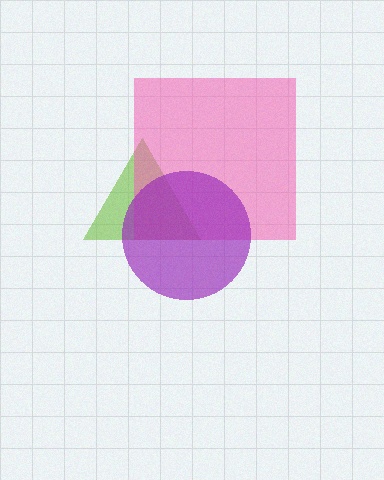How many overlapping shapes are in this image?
There are 3 overlapping shapes in the image.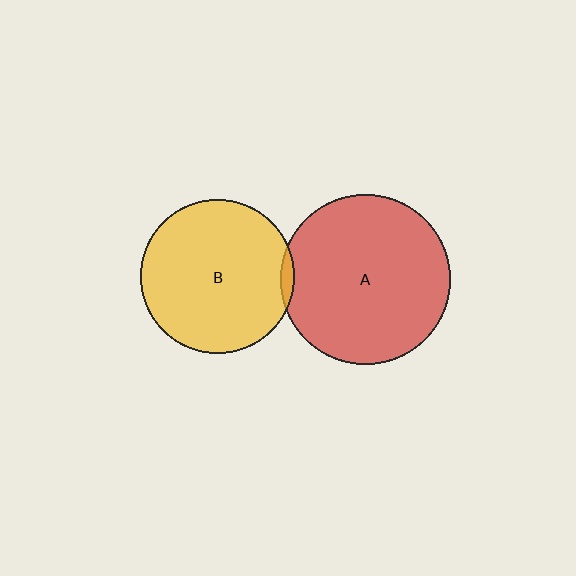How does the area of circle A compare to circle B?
Approximately 1.2 times.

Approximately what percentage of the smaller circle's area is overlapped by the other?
Approximately 5%.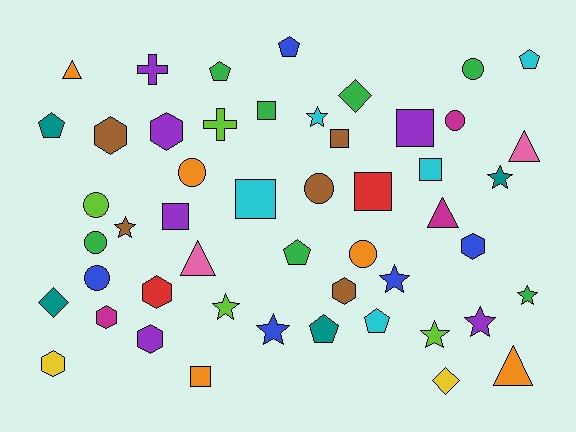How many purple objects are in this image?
There are 6 purple objects.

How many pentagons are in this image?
There are 7 pentagons.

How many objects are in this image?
There are 50 objects.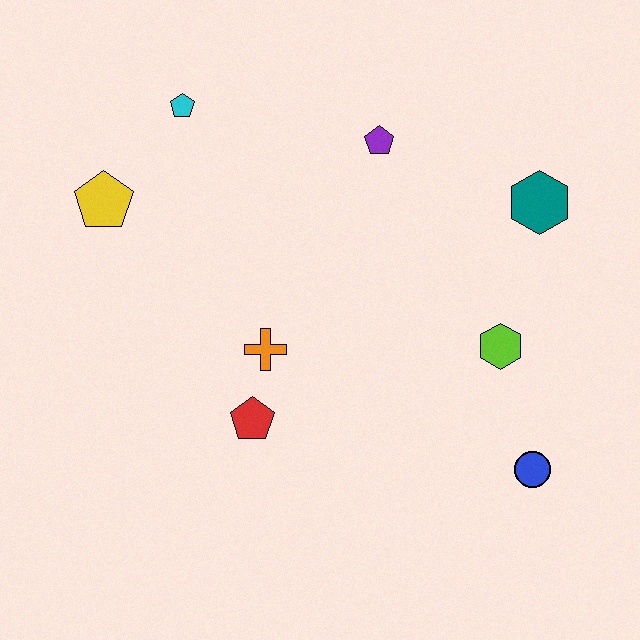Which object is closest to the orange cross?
The red pentagon is closest to the orange cross.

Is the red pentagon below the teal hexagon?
Yes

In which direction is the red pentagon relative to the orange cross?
The red pentagon is below the orange cross.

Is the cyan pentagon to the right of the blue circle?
No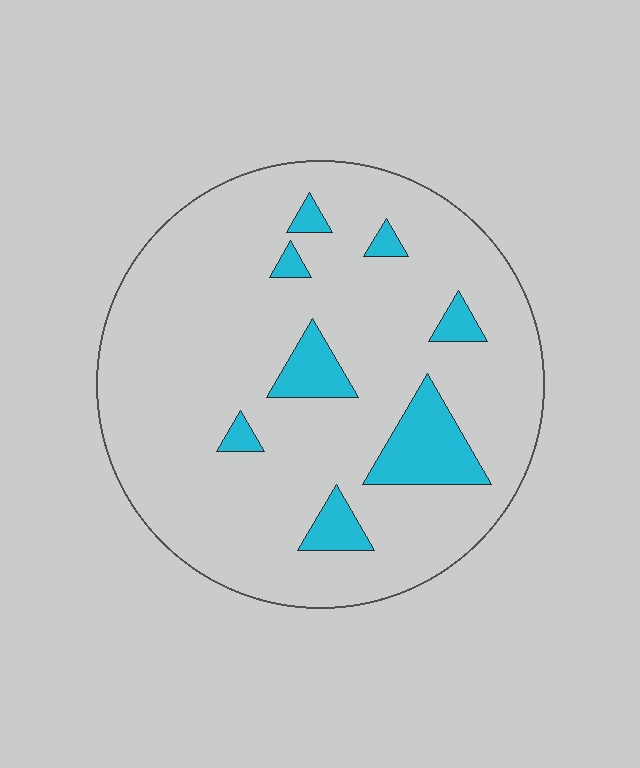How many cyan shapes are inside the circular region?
8.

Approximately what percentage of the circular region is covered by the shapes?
Approximately 10%.